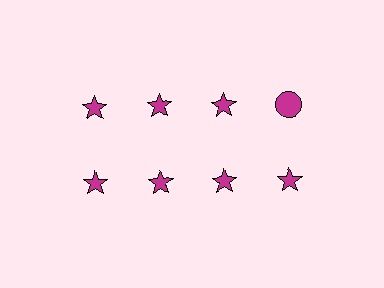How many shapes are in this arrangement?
There are 8 shapes arranged in a grid pattern.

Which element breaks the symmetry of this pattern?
The magenta circle in the top row, second from right column breaks the symmetry. All other shapes are magenta stars.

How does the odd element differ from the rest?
It has a different shape: circle instead of star.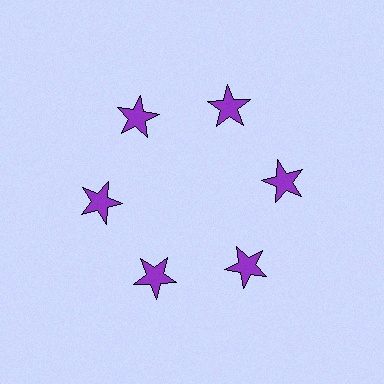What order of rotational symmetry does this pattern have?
This pattern has 6-fold rotational symmetry.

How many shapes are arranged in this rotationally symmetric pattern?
There are 6 shapes, arranged in 6 groups of 1.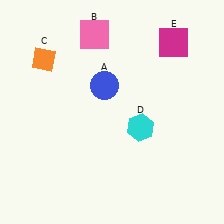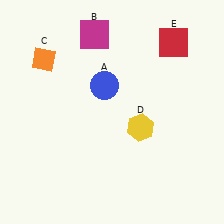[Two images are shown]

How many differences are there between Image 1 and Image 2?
There are 3 differences between the two images.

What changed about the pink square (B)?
In Image 1, B is pink. In Image 2, it changed to magenta.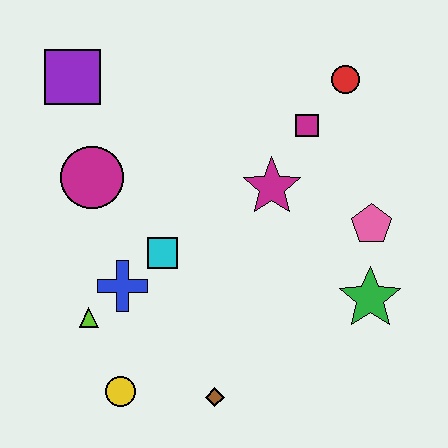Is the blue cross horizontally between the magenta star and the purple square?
Yes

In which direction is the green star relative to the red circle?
The green star is below the red circle.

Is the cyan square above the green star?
Yes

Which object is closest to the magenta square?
The red circle is closest to the magenta square.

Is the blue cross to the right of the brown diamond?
No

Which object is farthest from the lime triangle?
The red circle is farthest from the lime triangle.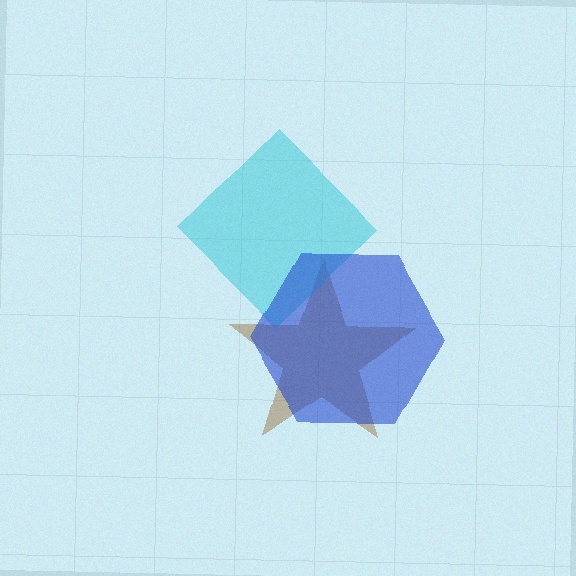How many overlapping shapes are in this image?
There are 3 overlapping shapes in the image.